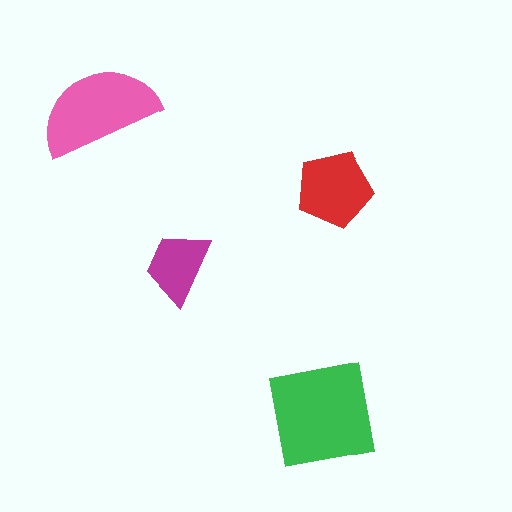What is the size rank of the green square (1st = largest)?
1st.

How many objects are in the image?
There are 4 objects in the image.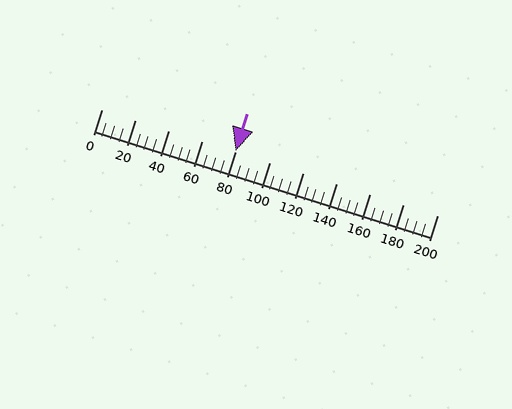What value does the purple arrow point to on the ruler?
The purple arrow points to approximately 80.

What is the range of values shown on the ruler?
The ruler shows values from 0 to 200.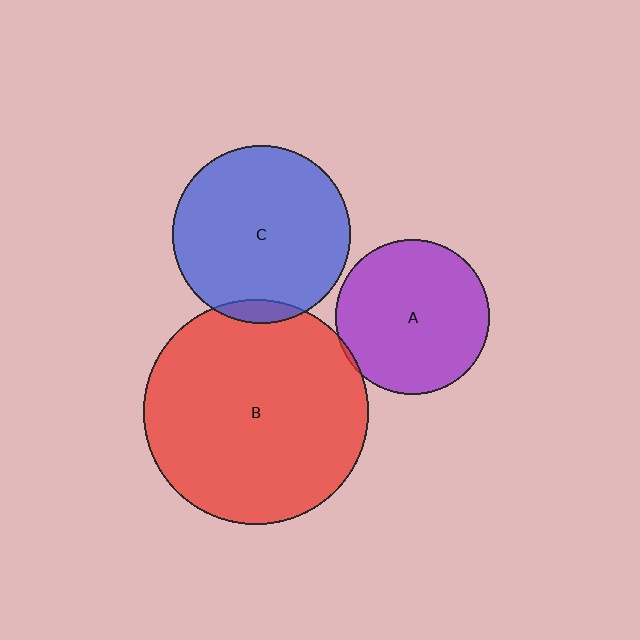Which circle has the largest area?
Circle B (red).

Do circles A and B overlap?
Yes.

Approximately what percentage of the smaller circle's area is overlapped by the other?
Approximately 5%.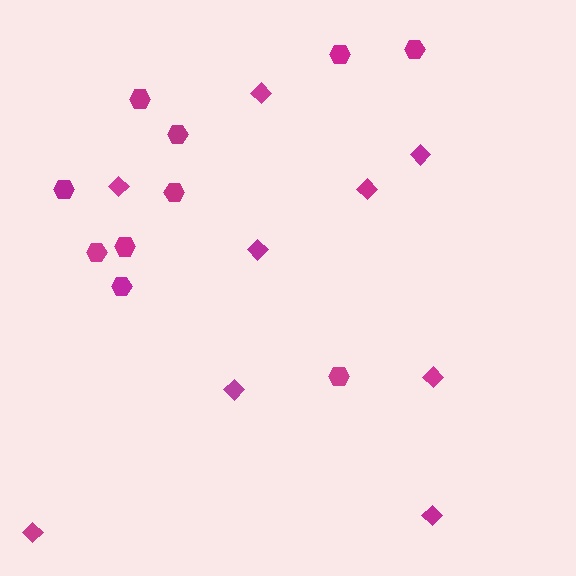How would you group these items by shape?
There are 2 groups: one group of diamonds (9) and one group of hexagons (10).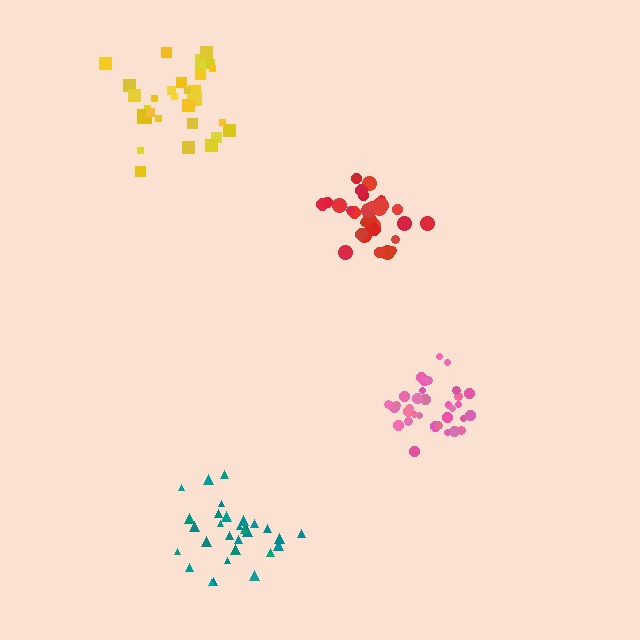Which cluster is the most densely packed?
Pink.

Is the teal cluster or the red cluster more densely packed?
Red.